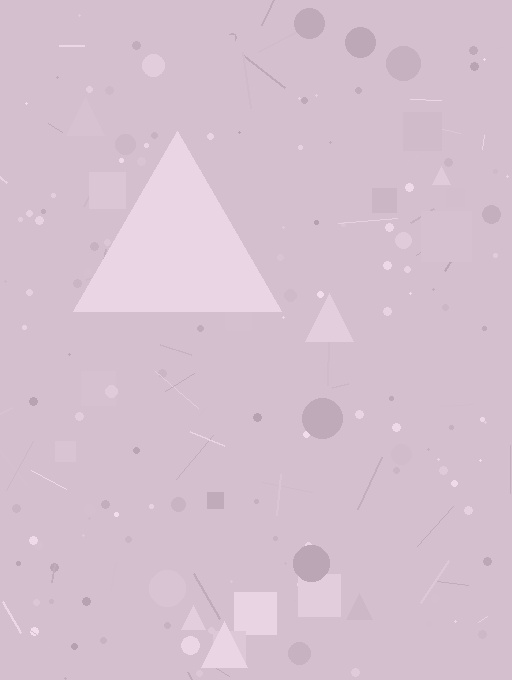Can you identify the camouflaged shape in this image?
The camouflaged shape is a triangle.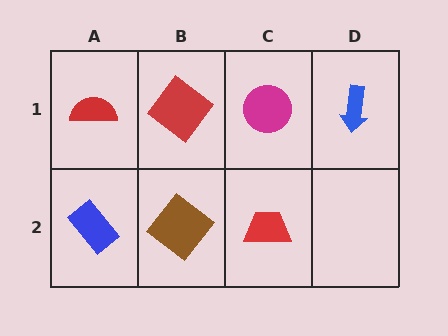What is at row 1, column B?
A red diamond.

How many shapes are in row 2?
3 shapes.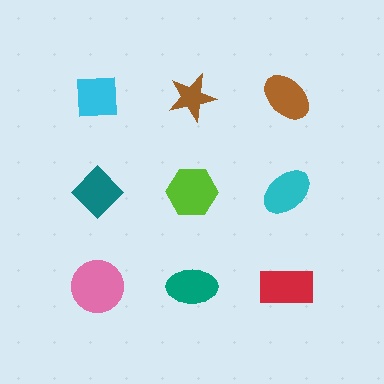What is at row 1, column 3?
A brown ellipse.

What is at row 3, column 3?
A red rectangle.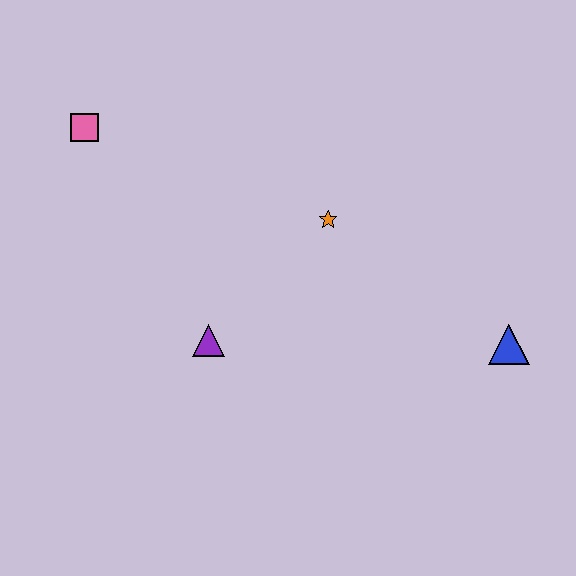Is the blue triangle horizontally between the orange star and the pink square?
No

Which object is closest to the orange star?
The purple triangle is closest to the orange star.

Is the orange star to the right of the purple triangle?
Yes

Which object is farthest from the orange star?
The pink square is farthest from the orange star.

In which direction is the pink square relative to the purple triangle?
The pink square is above the purple triangle.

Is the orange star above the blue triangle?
Yes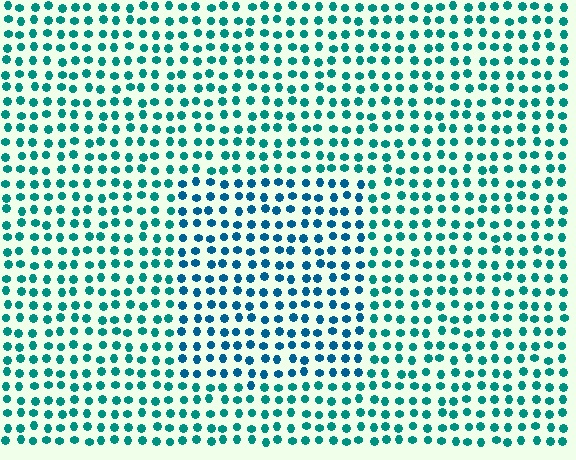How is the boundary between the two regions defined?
The boundary is defined purely by a slight shift in hue (about 27 degrees). Spacing, size, and orientation are identical on both sides.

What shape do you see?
I see a rectangle.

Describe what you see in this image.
The image is filled with small teal elements in a uniform arrangement. A rectangle-shaped region is visible where the elements are tinted to a slightly different hue, forming a subtle color boundary.